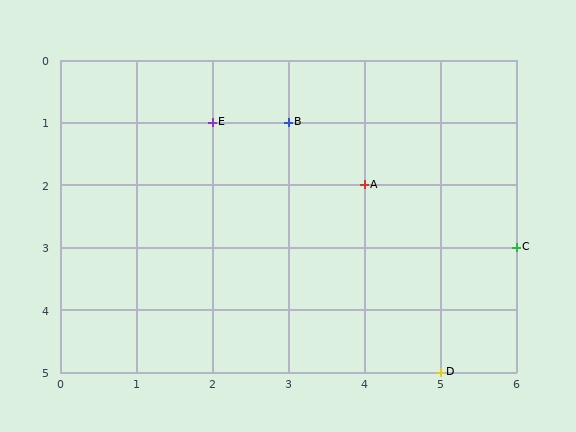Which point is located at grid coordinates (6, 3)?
Point C is at (6, 3).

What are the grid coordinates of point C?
Point C is at grid coordinates (6, 3).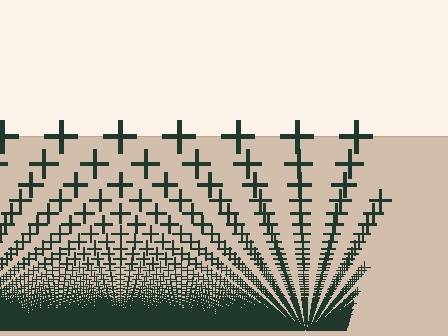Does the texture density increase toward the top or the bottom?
Density increases toward the bottom.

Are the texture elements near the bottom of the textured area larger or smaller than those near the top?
Smaller. The gradient is inverted — elements near the bottom are smaller and denser.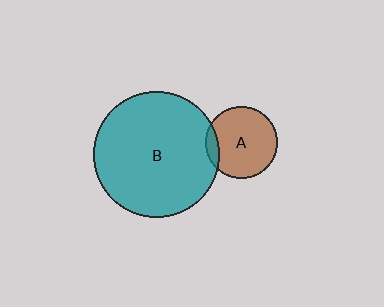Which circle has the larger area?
Circle B (teal).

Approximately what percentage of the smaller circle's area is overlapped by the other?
Approximately 10%.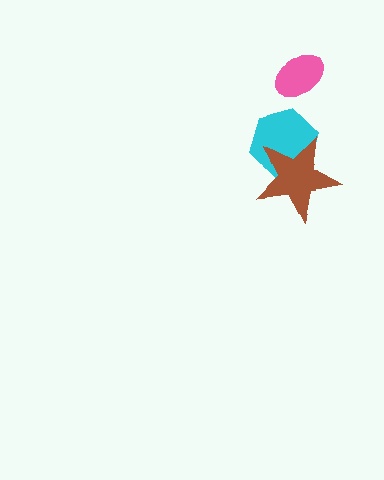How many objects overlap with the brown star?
1 object overlaps with the brown star.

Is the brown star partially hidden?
No, no other shape covers it.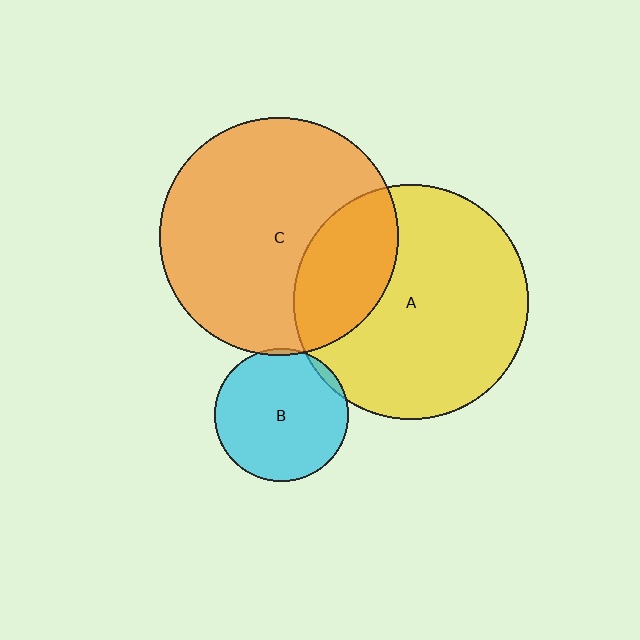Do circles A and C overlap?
Yes.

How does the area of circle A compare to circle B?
Approximately 3.1 times.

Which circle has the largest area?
Circle C (orange).